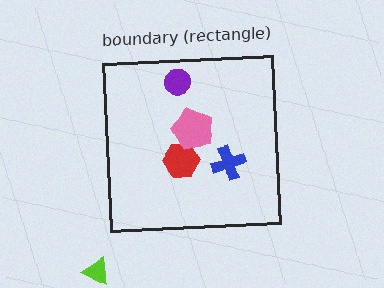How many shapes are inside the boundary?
4 inside, 1 outside.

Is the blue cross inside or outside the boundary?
Inside.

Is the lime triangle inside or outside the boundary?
Outside.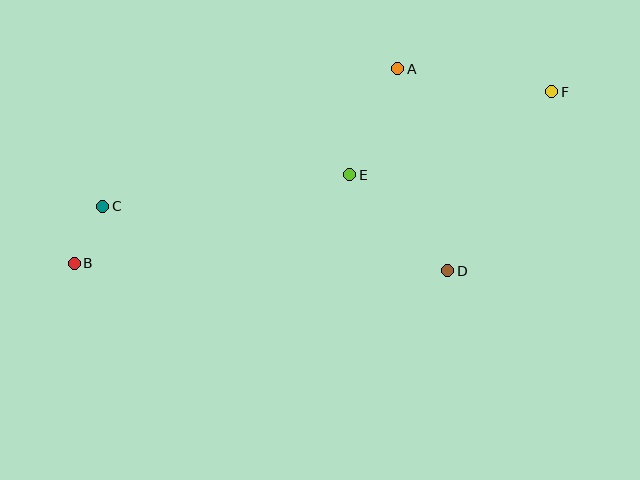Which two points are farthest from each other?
Points B and F are farthest from each other.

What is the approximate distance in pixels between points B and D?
The distance between B and D is approximately 374 pixels.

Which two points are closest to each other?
Points B and C are closest to each other.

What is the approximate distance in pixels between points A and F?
The distance between A and F is approximately 156 pixels.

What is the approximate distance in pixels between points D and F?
The distance between D and F is approximately 207 pixels.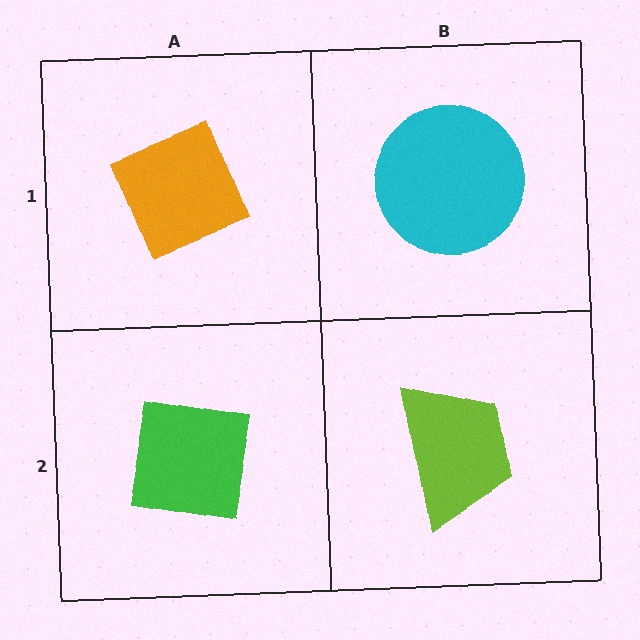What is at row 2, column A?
A green square.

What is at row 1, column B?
A cyan circle.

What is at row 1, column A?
An orange diamond.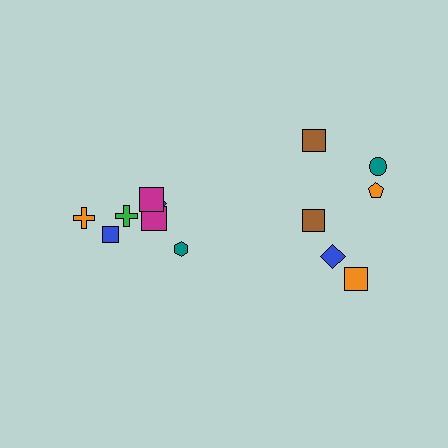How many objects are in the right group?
There are 6 objects.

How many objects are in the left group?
There are 8 objects.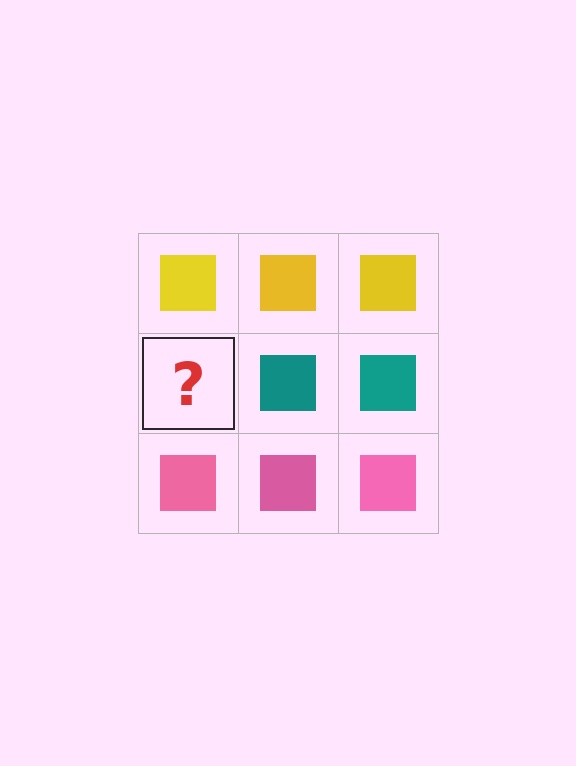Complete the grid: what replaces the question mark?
The question mark should be replaced with a teal square.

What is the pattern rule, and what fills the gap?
The rule is that each row has a consistent color. The gap should be filled with a teal square.